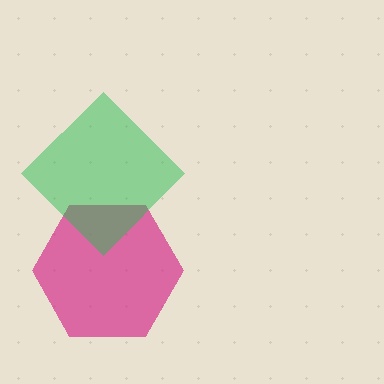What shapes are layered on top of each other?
The layered shapes are: a magenta hexagon, a green diamond.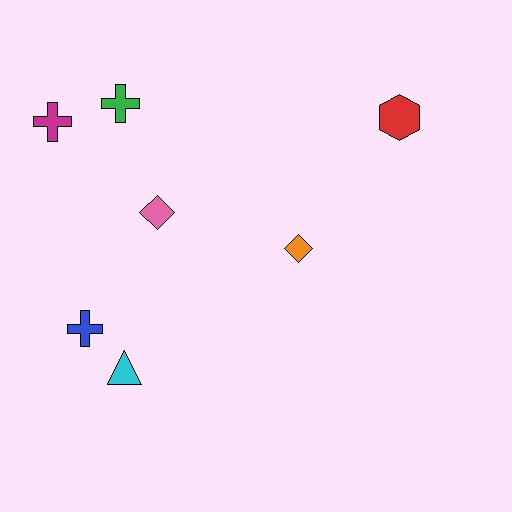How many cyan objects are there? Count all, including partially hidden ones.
There is 1 cyan object.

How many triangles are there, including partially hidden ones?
There is 1 triangle.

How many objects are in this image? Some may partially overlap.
There are 7 objects.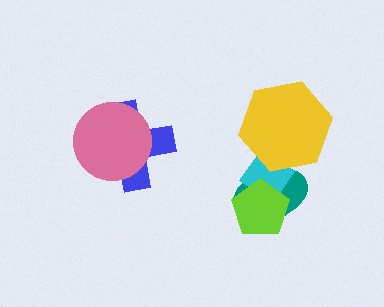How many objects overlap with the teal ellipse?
3 objects overlap with the teal ellipse.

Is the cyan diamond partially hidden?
Yes, it is partially covered by another shape.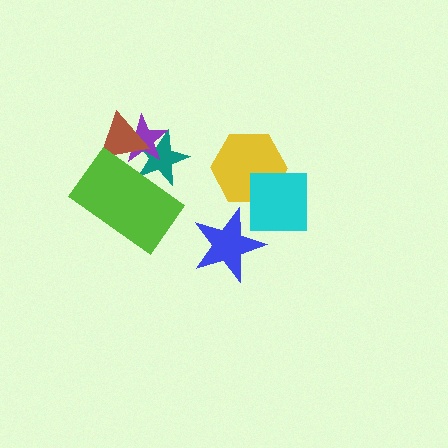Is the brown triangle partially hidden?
Yes, it is partially covered by another shape.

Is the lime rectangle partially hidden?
No, no other shape covers it.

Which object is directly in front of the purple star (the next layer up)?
The brown triangle is directly in front of the purple star.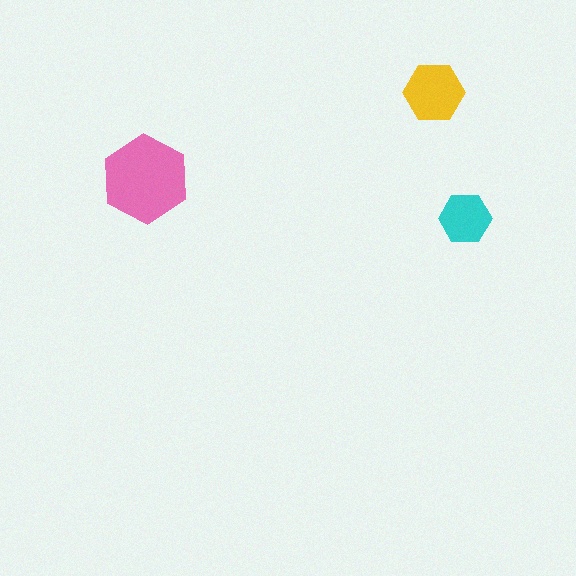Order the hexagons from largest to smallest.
the pink one, the yellow one, the cyan one.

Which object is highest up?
The yellow hexagon is topmost.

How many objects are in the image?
There are 3 objects in the image.